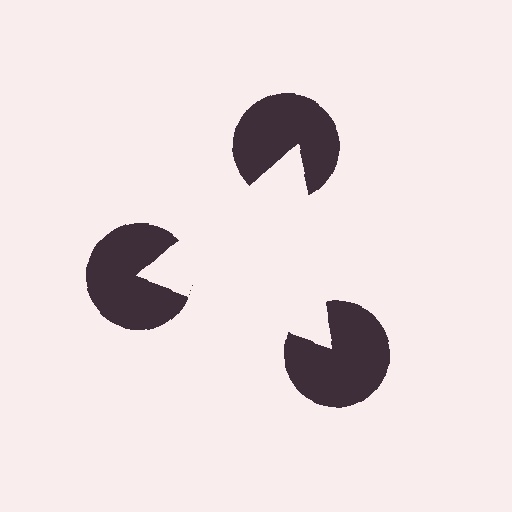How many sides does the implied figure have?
3 sides.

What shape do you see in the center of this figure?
An illusory triangle — its edges are inferred from the aligned wedge cuts in the pac-man discs, not physically drawn.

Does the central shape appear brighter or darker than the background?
It typically appears slightly brighter than the background, even though no actual brightness change is drawn.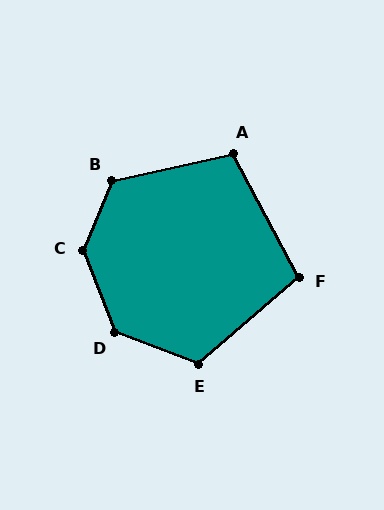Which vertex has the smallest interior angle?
F, at approximately 103 degrees.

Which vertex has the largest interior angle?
C, at approximately 136 degrees.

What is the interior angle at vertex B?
Approximately 125 degrees (obtuse).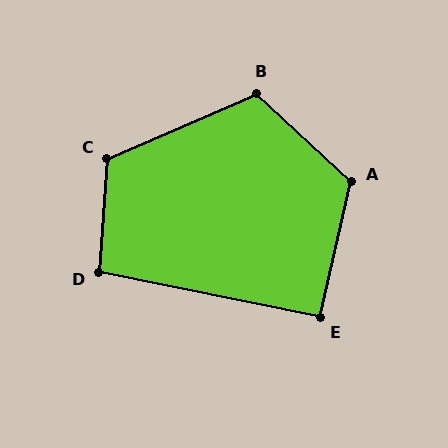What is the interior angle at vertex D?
Approximately 98 degrees (obtuse).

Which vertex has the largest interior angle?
A, at approximately 120 degrees.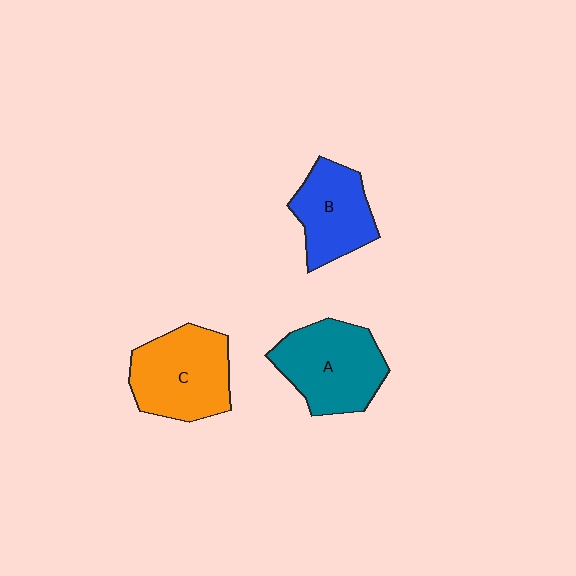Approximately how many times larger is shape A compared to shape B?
Approximately 1.3 times.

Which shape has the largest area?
Shape A (teal).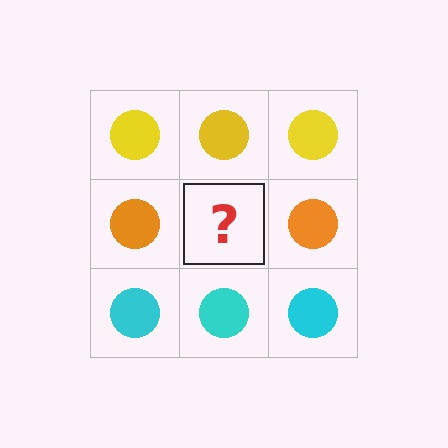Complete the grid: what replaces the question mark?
The question mark should be replaced with an orange circle.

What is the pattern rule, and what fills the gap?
The rule is that each row has a consistent color. The gap should be filled with an orange circle.